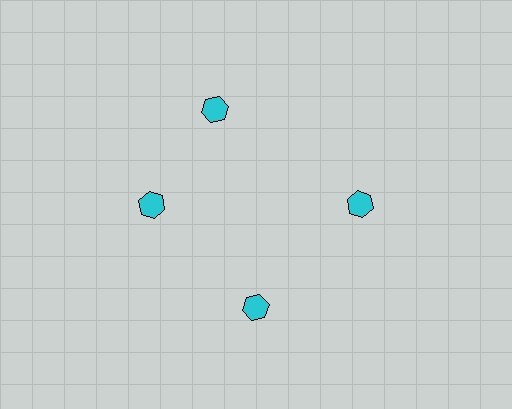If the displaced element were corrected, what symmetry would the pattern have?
It would have 4-fold rotational symmetry — the pattern would map onto itself every 90 degrees.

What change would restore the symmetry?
The symmetry would be restored by rotating it back into even spacing with its neighbors so that all 4 hexagons sit at equal angles and equal distance from the center.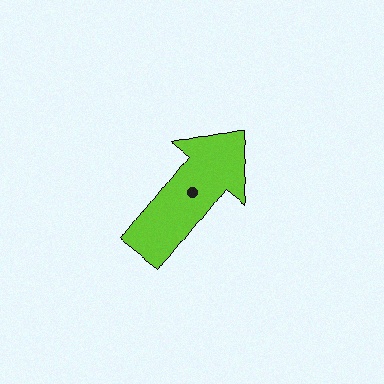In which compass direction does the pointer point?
Northeast.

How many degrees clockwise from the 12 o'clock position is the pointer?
Approximately 38 degrees.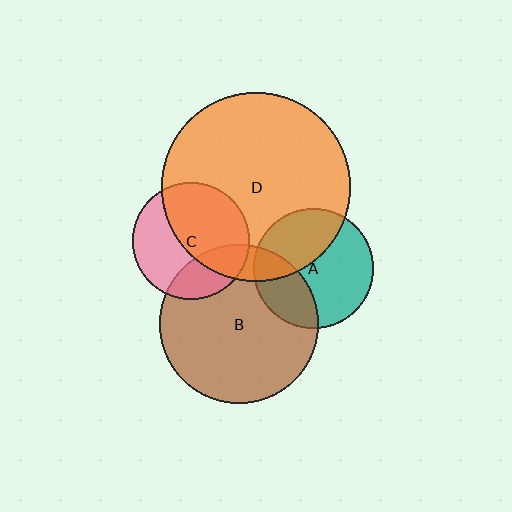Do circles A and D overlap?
Yes.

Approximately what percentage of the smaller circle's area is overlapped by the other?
Approximately 40%.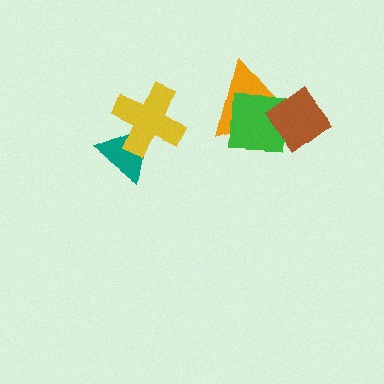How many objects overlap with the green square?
2 objects overlap with the green square.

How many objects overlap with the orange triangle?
2 objects overlap with the orange triangle.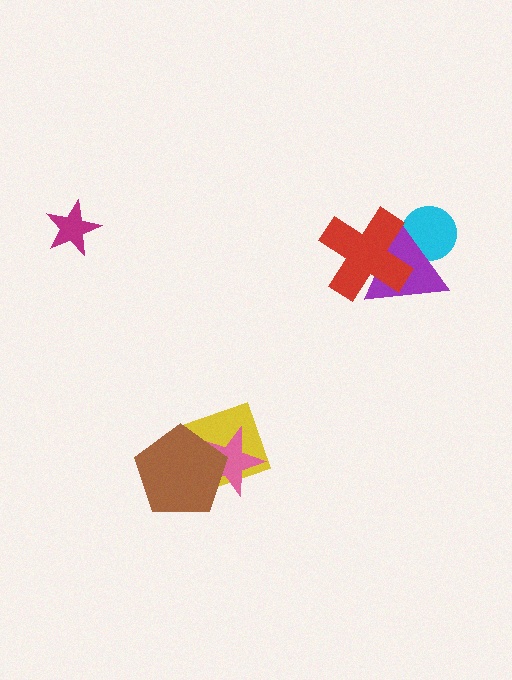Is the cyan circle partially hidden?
Yes, it is partially covered by another shape.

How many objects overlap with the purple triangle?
2 objects overlap with the purple triangle.